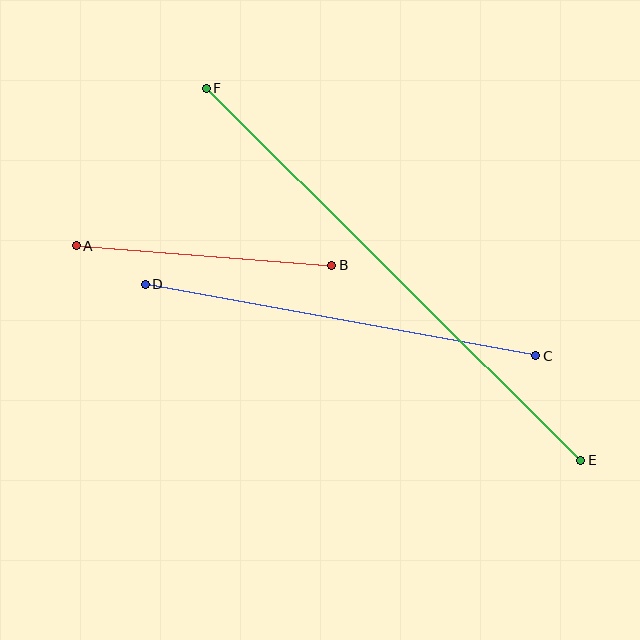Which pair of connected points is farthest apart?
Points E and F are farthest apart.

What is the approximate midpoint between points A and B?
The midpoint is at approximately (204, 256) pixels.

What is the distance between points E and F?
The distance is approximately 528 pixels.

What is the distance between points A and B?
The distance is approximately 257 pixels.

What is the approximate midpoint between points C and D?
The midpoint is at approximately (340, 320) pixels.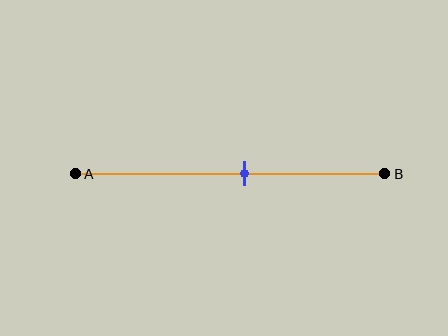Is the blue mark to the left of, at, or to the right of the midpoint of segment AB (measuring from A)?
The blue mark is to the right of the midpoint of segment AB.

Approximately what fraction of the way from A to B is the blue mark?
The blue mark is approximately 55% of the way from A to B.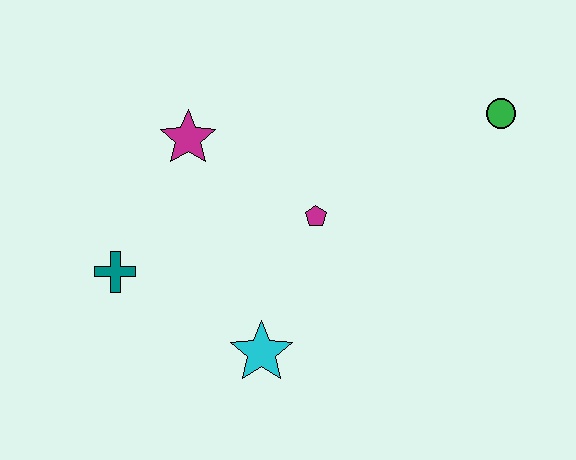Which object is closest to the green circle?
The magenta pentagon is closest to the green circle.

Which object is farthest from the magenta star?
The green circle is farthest from the magenta star.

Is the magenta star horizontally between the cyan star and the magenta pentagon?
No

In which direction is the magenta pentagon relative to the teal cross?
The magenta pentagon is to the right of the teal cross.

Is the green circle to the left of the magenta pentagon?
No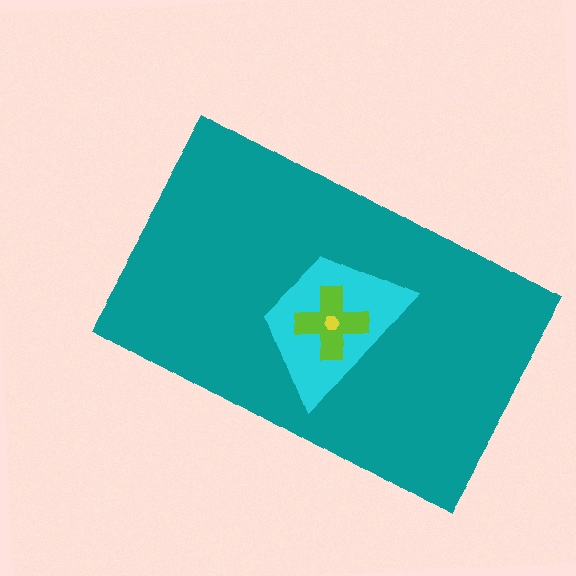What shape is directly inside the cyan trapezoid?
The lime cross.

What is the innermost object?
The yellow hexagon.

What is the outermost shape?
The teal rectangle.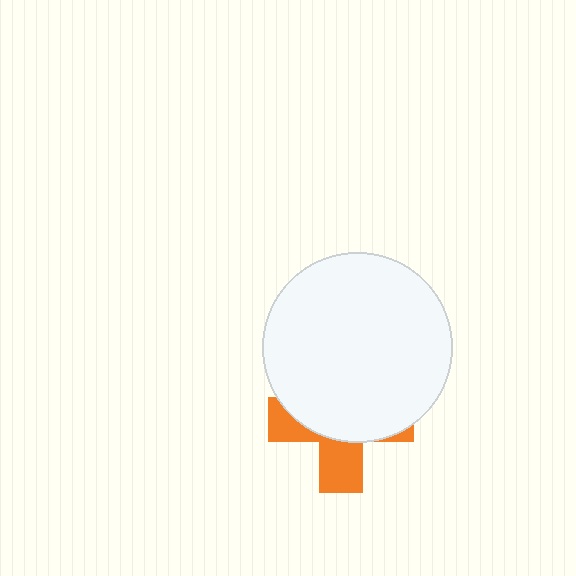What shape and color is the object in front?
The object in front is a white circle.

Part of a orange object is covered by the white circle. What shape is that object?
It is a cross.